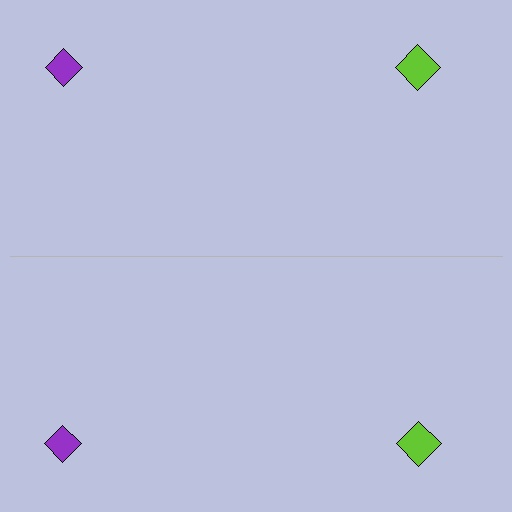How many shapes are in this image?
There are 4 shapes in this image.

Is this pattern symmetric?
Yes, this pattern has bilateral (reflection) symmetry.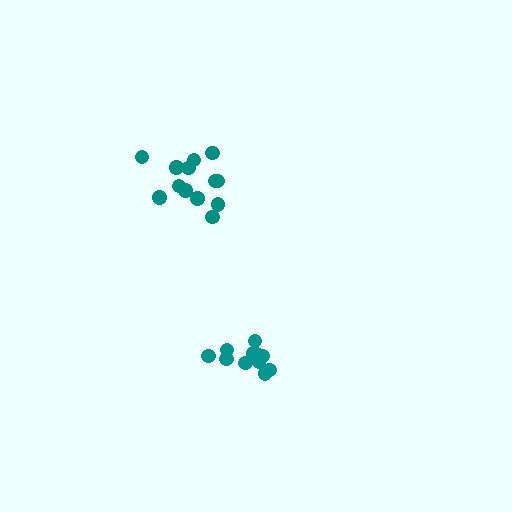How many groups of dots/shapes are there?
There are 2 groups.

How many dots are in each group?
Group 1: 11 dots, Group 2: 13 dots (24 total).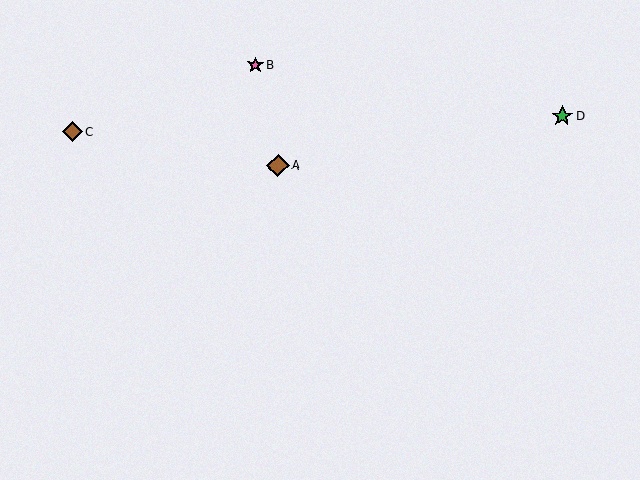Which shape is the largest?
The brown diamond (labeled A) is the largest.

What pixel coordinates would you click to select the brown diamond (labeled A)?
Click at (278, 166) to select the brown diamond A.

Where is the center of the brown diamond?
The center of the brown diamond is at (278, 166).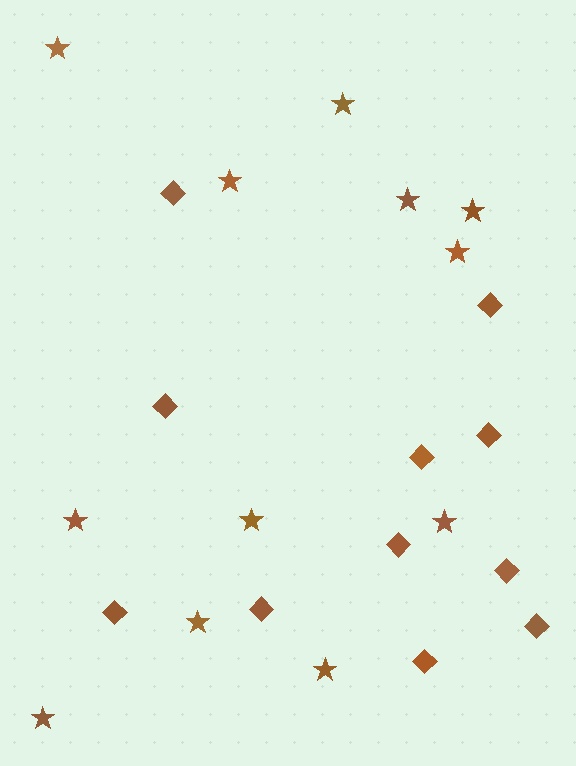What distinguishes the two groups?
There are 2 groups: one group of stars (12) and one group of diamonds (11).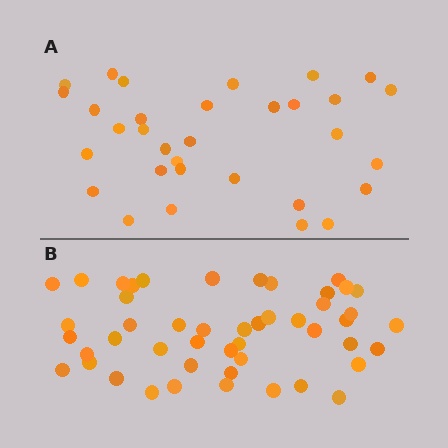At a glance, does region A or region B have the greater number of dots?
Region B (the bottom region) has more dots.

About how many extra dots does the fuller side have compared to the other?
Region B has approximately 15 more dots than region A.